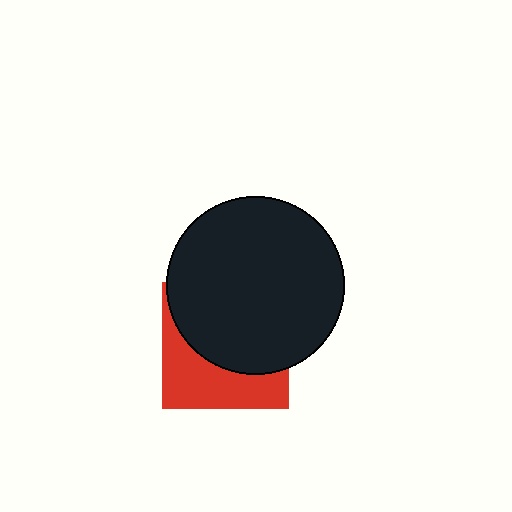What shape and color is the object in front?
The object in front is a black circle.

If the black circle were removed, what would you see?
You would see the complete red square.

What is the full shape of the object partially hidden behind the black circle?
The partially hidden object is a red square.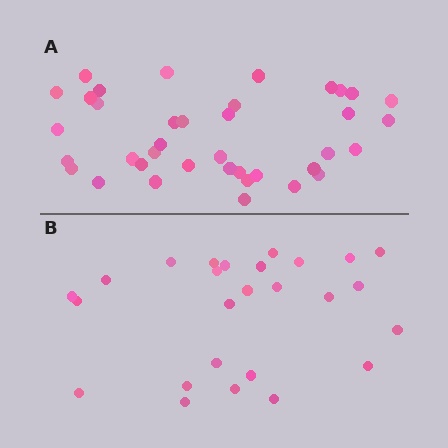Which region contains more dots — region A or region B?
Region A (the top region) has more dots.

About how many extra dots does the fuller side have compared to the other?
Region A has roughly 12 or so more dots than region B.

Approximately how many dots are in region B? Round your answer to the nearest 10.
About 30 dots. (The exact count is 26, which rounds to 30.)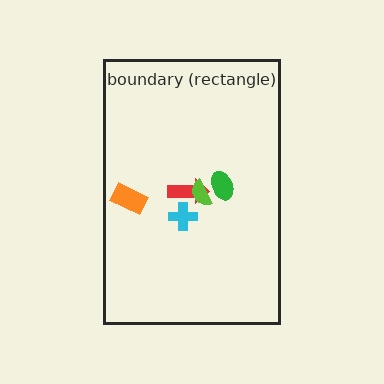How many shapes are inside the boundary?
5 inside, 0 outside.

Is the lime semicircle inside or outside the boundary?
Inside.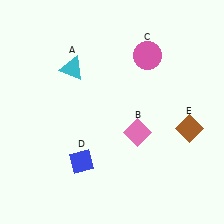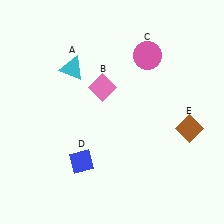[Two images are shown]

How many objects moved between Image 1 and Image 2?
1 object moved between the two images.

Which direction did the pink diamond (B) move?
The pink diamond (B) moved up.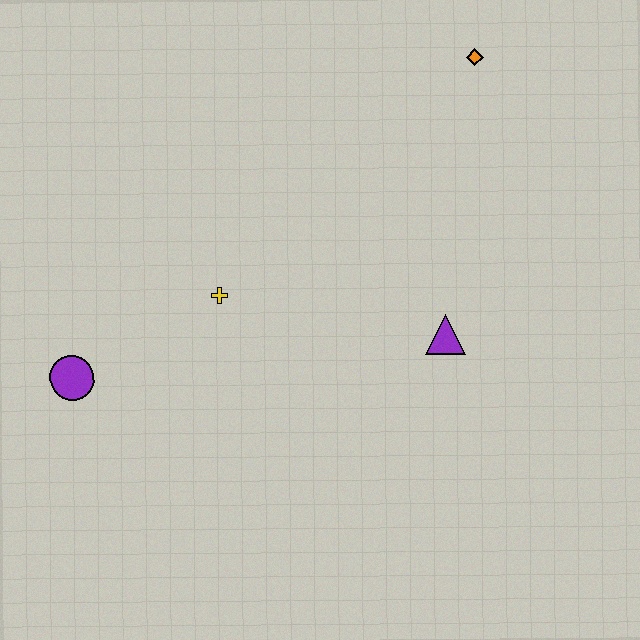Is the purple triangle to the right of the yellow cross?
Yes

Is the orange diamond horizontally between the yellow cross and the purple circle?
No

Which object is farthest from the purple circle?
The orange diamond is farthest from the purple circle.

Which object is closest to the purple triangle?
The yellow cross is closest to the purple triangle.